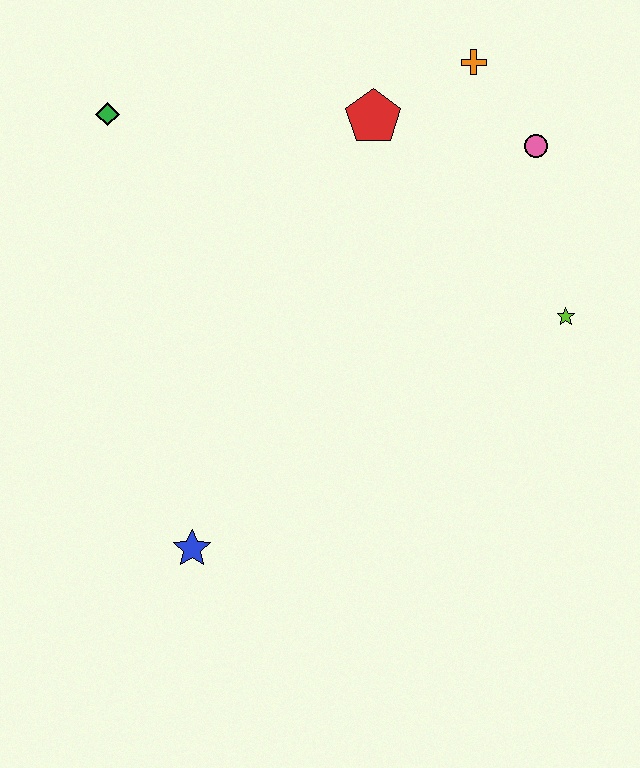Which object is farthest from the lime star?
The green diamond is farthest from the lime star.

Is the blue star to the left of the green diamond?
No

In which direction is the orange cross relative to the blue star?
The orange cross is above the blue star.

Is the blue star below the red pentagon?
Yes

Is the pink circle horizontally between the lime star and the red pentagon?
Yes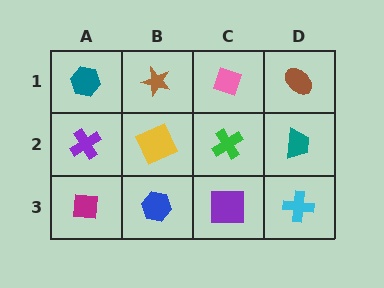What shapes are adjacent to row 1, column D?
A teal trapezoid (row 2, column D), a pink diamond (row 1, column C).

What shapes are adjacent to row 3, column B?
A yellow square (row 2, column B), a magenta square (row 3, column A), a purple square (row 3, column C).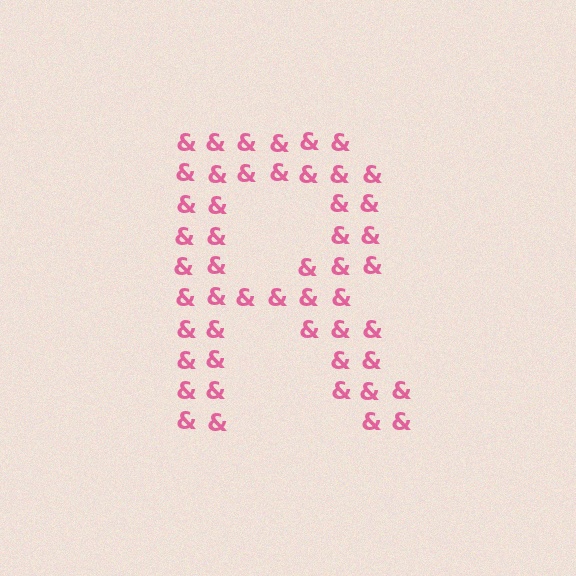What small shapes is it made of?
It is made of small ampersands.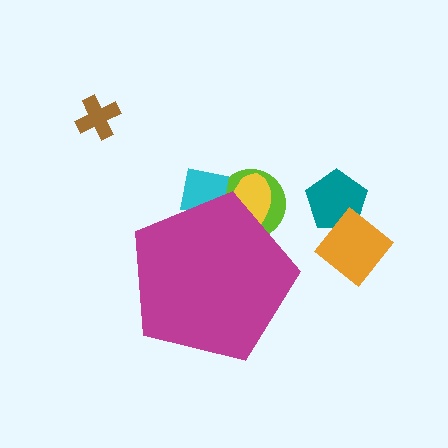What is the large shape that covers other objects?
A magenta pentagon.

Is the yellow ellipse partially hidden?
Yes, the yellow ellipse is partially hidden behind the magenta pentagon.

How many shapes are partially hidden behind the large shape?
3 shapes are partially hidden.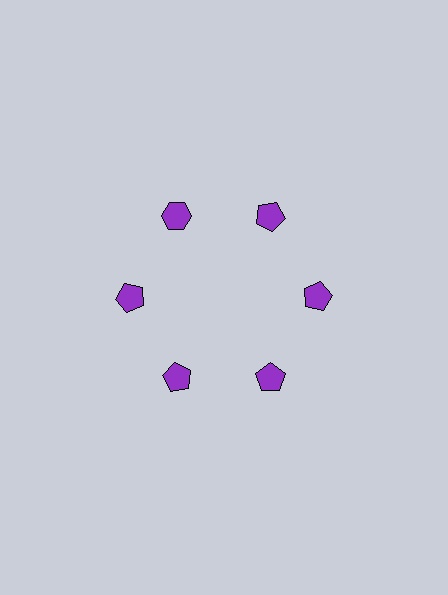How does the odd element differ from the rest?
It has a different shape: hexagon instead of pentagon.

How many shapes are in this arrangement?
There are 6 shapes arranged in a ring pattern.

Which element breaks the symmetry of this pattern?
The purple hexagon at roughly the 11 o'clock position breaks the symmetry. All other shapes are purple pentagons.